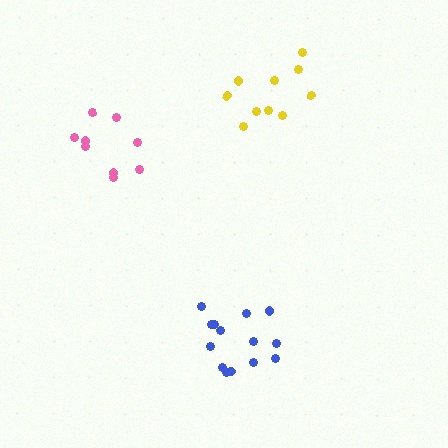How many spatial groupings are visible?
There are 3 spatial groupings.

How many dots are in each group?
Group 1: 10 dots, Group 2: 14 dots, Group 3: 9 dots (33 total).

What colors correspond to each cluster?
The clusters are colored: yellow, blue, pink.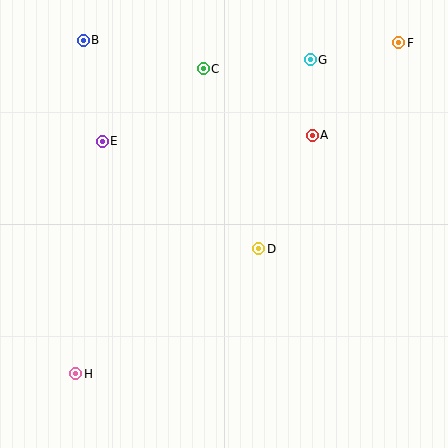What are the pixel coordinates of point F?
Point F is at (399, 43).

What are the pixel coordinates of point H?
Point H is at (76, 374).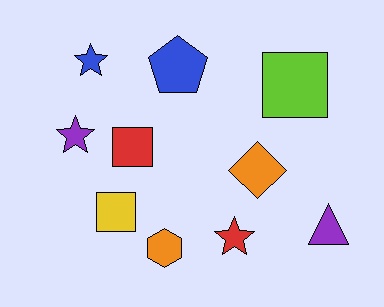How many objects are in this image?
There are 10 objects.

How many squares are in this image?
There are 3 squares.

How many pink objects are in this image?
There are no pink objects.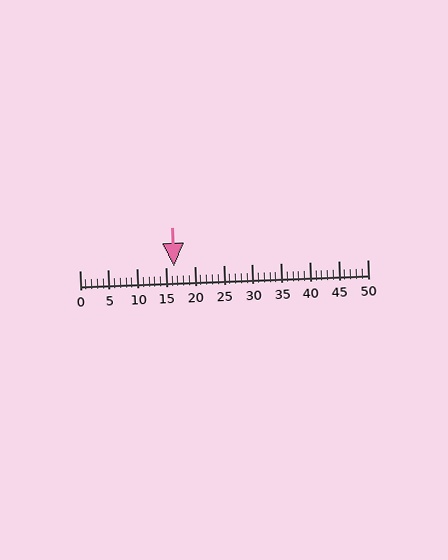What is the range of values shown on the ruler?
The ruler shows values from 0 to 50.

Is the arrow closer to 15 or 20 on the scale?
The arrow is closer to 15.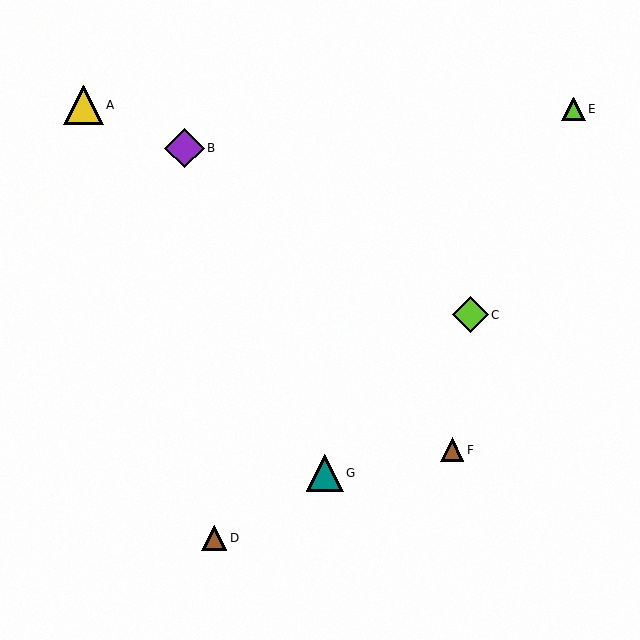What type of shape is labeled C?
Shape C is a lime diamond.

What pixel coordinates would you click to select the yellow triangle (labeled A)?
Click at (83, 105) to select the yellow triangle A.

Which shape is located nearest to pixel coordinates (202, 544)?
The brown triangle (labeled D) at (214, 538) is nearest to that location.